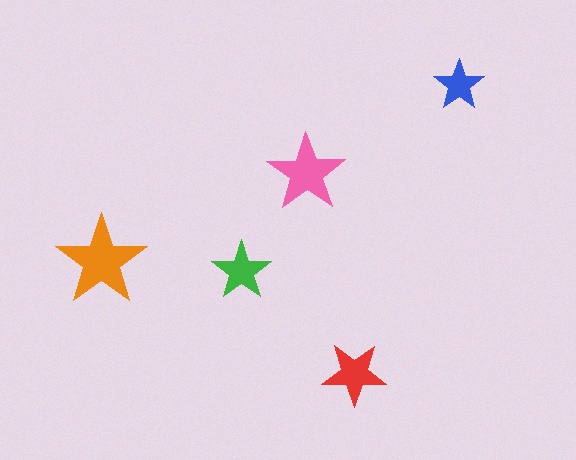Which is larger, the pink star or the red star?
The pink one.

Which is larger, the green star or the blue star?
The green one.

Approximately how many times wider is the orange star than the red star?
About 1.5 times wider.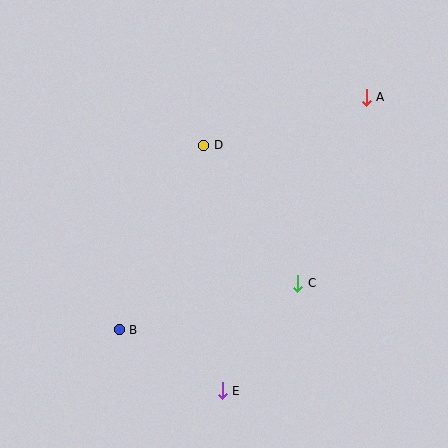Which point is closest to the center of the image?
Point D at (204, 145) is closest to the center.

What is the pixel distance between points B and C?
The distance between B and C is 185 pixels.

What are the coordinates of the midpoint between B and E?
The midpoint between B and E is at (171, 360).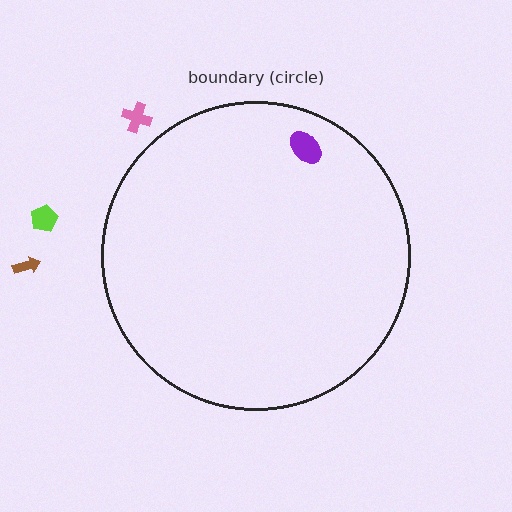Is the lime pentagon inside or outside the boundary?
Outside.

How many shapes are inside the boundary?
1 inside, 3 outside.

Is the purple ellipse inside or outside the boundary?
Inside.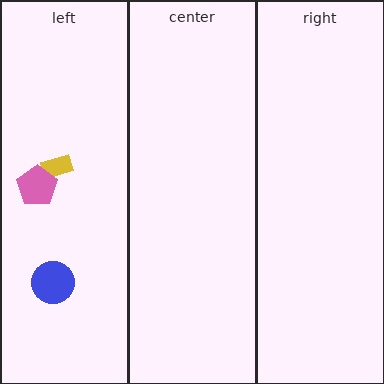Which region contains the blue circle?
The left region.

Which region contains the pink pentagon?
The left region.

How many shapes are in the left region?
3.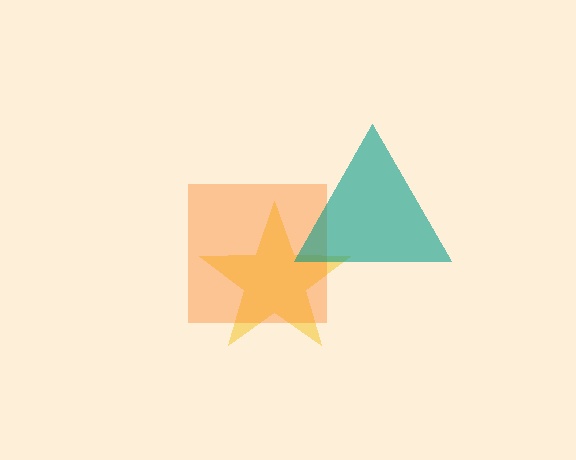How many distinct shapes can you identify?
There are 3 distinct shapes: a yellow star, an orange square, a teal triangle.